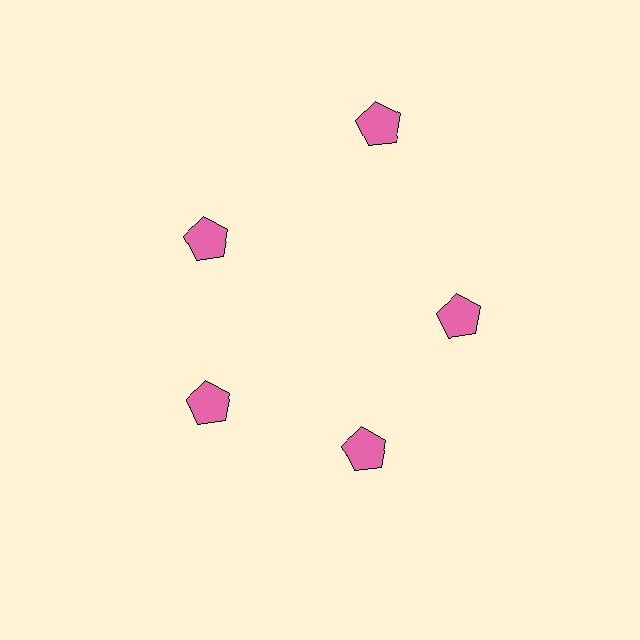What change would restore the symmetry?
The symmetry would be restored by moving it inward, back onto the ring so that all 5 pentagons sit at equal angles and equal distance from the center.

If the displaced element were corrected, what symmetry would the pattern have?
It would have 5-fold rotational symmetry — the pattern would map onto itself every 72 degrees.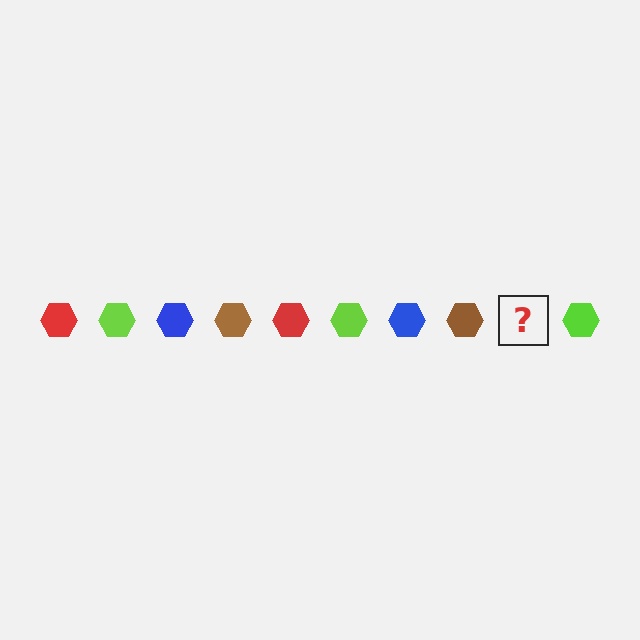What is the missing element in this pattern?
The missing element is a red hexagon.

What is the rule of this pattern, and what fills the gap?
The rule is that the pattern cycles through red, lime, blue, brown hexagons. The gap should be filled with a red hexagon.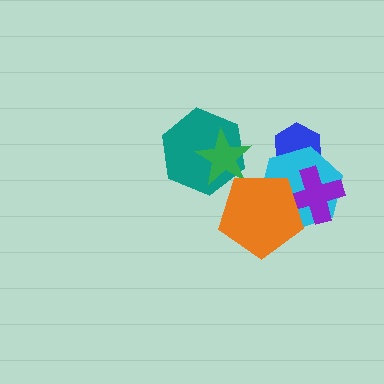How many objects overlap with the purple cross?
2 objects overlap with the purple cross.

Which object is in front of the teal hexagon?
The green star is in front of the teal hexagon.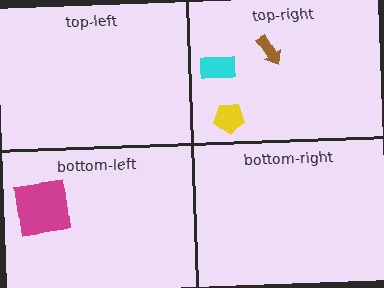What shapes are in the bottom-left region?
The magenta square.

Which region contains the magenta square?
The bottom-left region.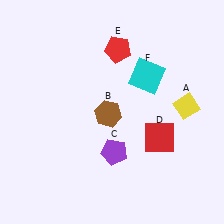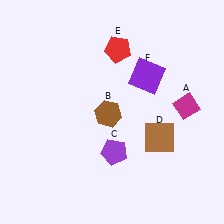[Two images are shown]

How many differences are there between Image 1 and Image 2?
There are 3 differences between the two images.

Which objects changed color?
A changed from yellow to magenta. D changed from red to brown. F changed from cyan to purple.